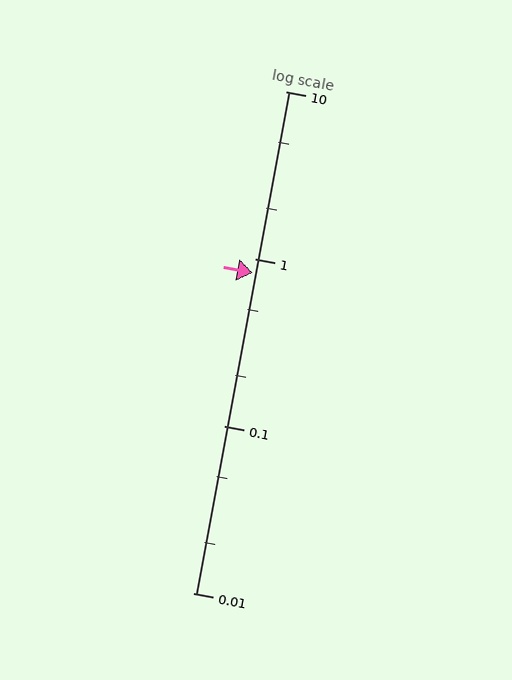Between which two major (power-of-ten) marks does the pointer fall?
The pointer is between 0.1 and 1.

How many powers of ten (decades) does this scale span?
The scale spans 3 decades, from 0.01 to 10.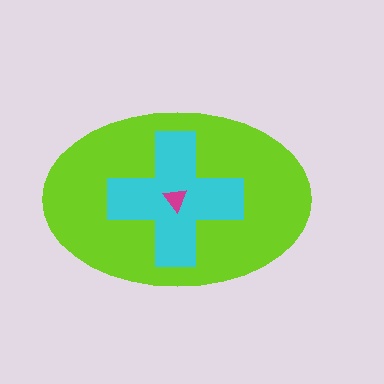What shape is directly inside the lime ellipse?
The cyan cross.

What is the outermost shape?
The lime ellipse.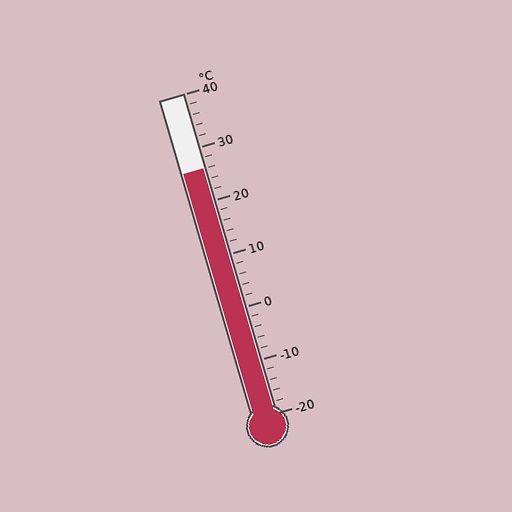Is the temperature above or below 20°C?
The temperature is above 20°C.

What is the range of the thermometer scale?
The thermometer scale ranges from -20°C to 40°C.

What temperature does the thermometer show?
The thermometer shows approximately 26°C.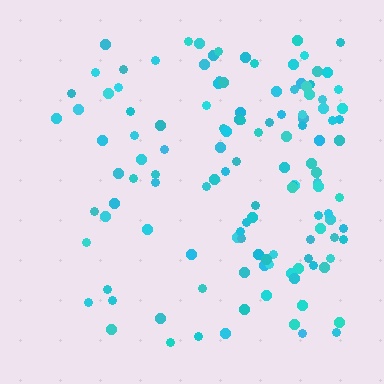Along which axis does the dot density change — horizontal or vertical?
Horizontal.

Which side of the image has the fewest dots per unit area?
The left.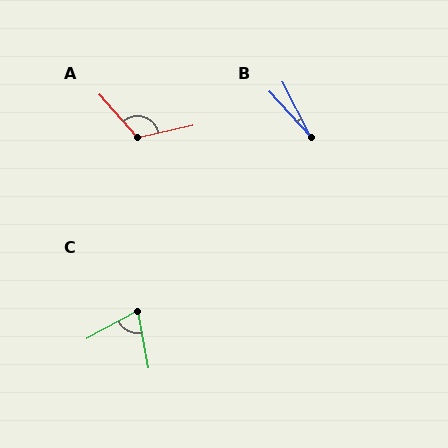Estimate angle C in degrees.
Approximately 72 degrees.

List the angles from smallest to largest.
B (15°), C (72°), A (119°).